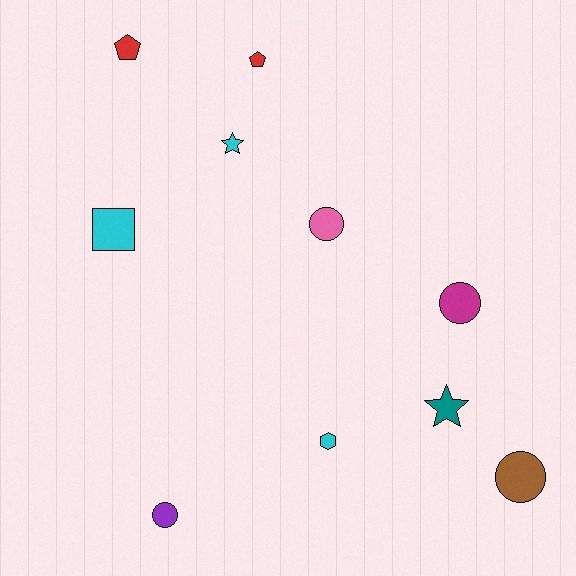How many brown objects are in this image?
There is 1 brown object.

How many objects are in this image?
There are 10 objects.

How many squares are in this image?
There is 1 square.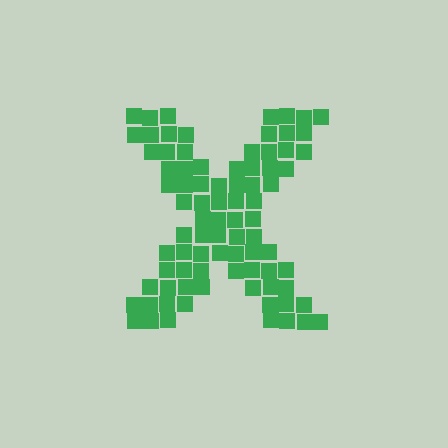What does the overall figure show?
The overall figure shows the letter X.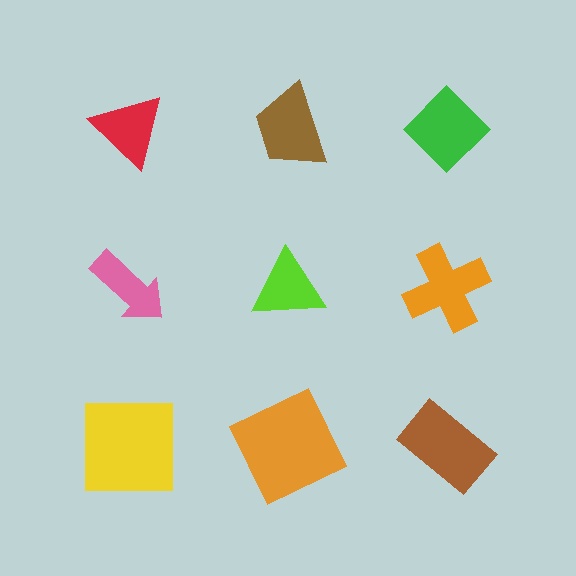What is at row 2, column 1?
A pink arrow.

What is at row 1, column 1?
A red triangle.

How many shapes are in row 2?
3 shapes.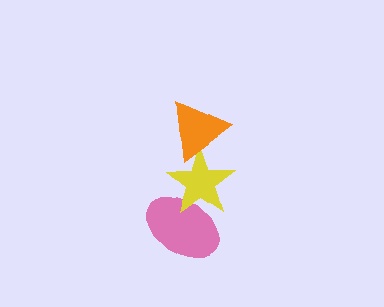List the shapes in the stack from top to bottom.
From top to bottom: the orange triangle, the yellow star, the pink ellipse.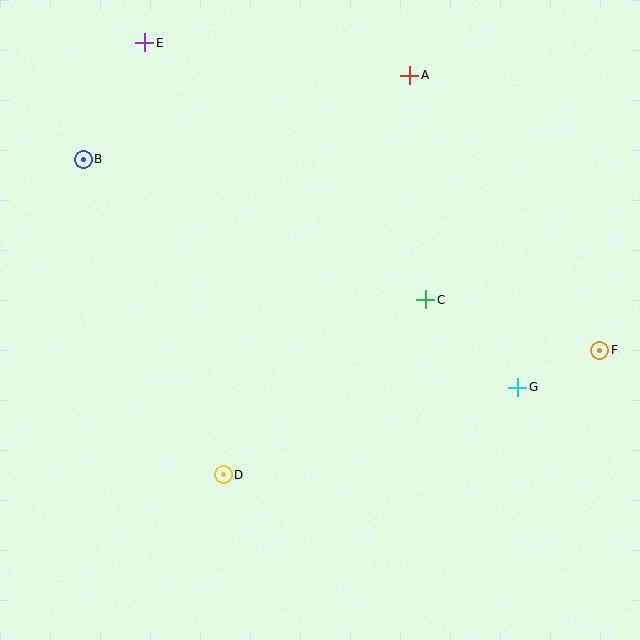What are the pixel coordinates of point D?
Point D is at (223, 475).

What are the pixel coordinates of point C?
Point C is at (426, 300).